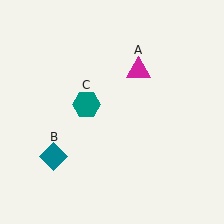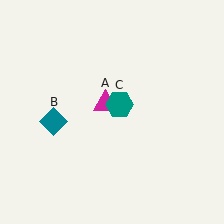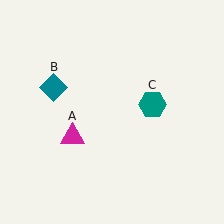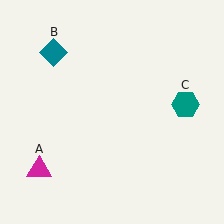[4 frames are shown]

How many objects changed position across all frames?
3 objects changed position: magenta triangle (object A), teal diamond (object B), teal hexagon (object C).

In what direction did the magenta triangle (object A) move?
The magenta triangle (object A) moved down and to the left.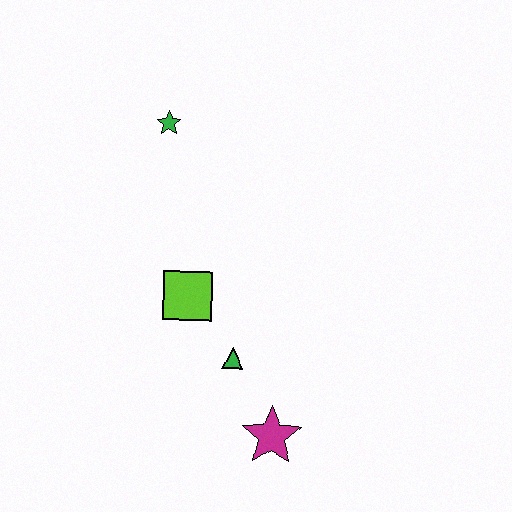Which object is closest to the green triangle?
The lime square is closest to the green triangle.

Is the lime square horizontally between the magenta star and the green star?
Yes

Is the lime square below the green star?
Yes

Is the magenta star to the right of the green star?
Yes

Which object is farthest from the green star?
The magenta star is farthest from the green star.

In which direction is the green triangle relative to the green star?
The green triangle is below the green star.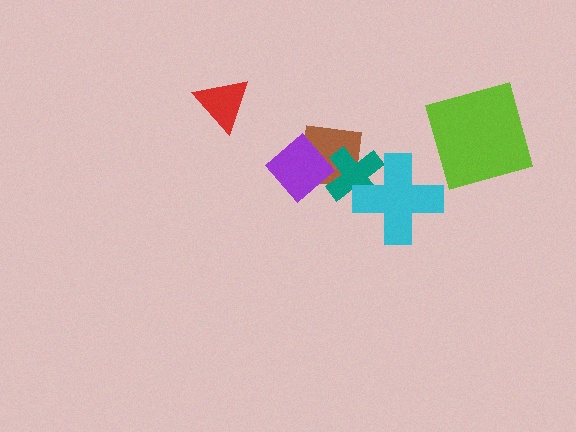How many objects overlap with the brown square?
2 objects overlap with the brown square.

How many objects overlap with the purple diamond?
2 objects overlap with the purple diamond.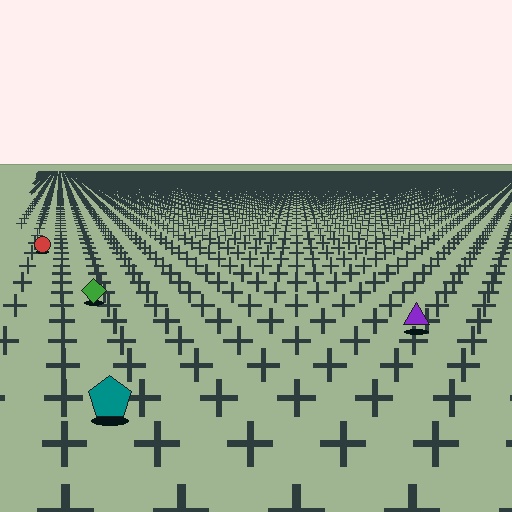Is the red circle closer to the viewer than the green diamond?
No. The green diamond is closer — you can tell from the texture gradient: the ground texture is coarser near it.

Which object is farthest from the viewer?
The red circle is farthest from the viewer. It appears smaller and the ground texture around it is denser.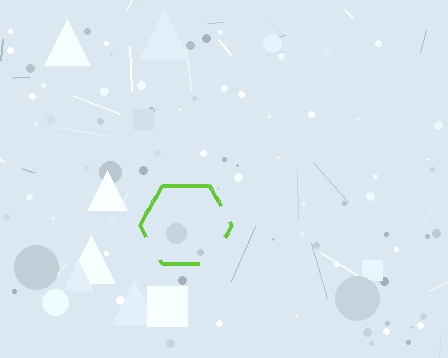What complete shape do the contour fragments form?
The contour fragments form a hexagon.